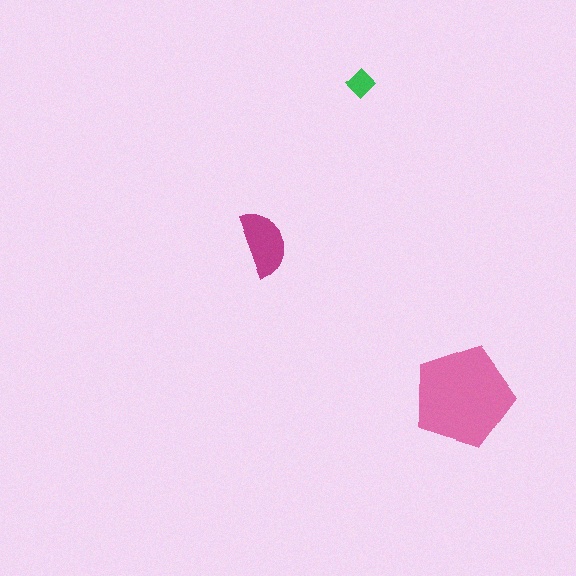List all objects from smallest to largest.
The green diamond, the magenta semicircle, the pink pentagon.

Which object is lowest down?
The pink pentagon is bottommost.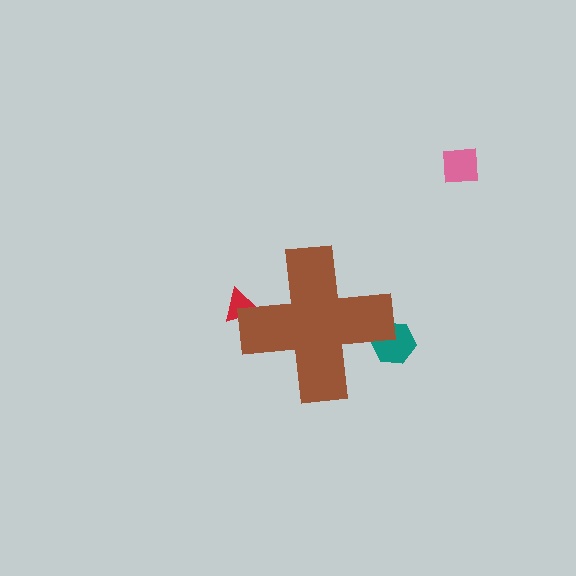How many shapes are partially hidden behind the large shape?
2 shapes are partially hidden.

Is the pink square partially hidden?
No, the pink square is fully visible.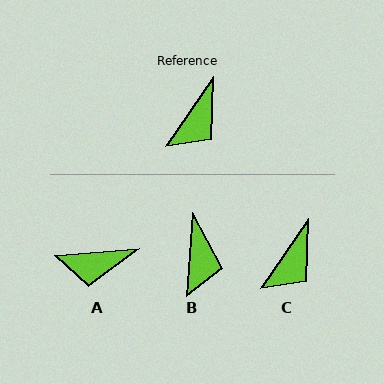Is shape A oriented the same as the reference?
No, it is off by about 51 degrees.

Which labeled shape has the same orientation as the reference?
C.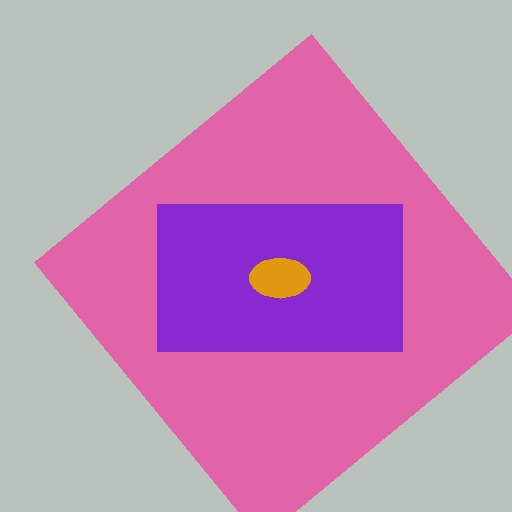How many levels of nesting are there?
3.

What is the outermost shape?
The pink diamond.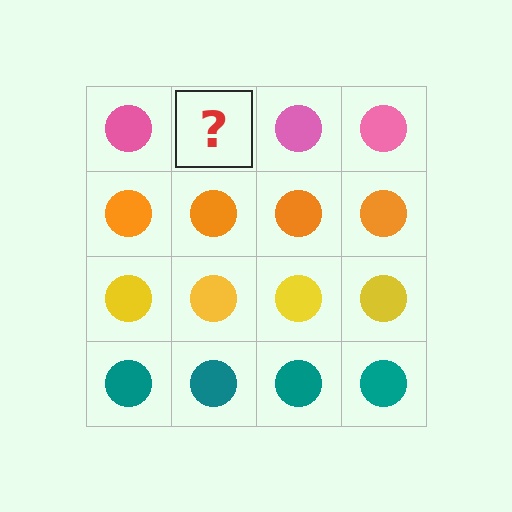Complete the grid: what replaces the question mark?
The question mark should be replaced with a pink circle.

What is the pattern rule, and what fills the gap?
The rule is that each row has a consistent color. The gap should be filled with a pink circle.